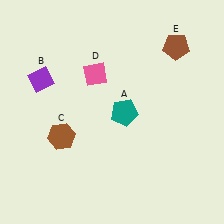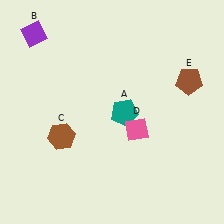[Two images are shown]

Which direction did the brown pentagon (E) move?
The brown pentagon (E) moved down.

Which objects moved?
The objects that moved are: the purple diamond (B), the pink diamond (D), the brown pentagon (E).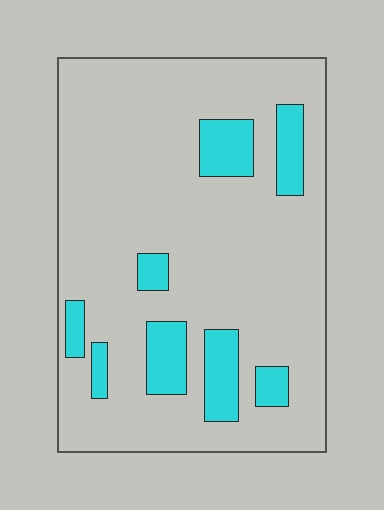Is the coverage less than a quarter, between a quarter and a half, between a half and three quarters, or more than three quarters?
Less than a quarter.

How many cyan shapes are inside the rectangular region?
8.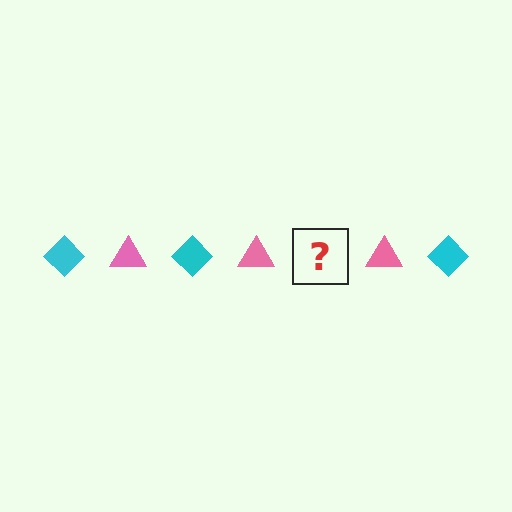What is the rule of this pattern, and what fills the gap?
The rule is that the pattern alternates between cyan diamond and pink triangle. The gap should be filled with a cyan diamond.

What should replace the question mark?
The question mark should be replaced with a cyan diamond.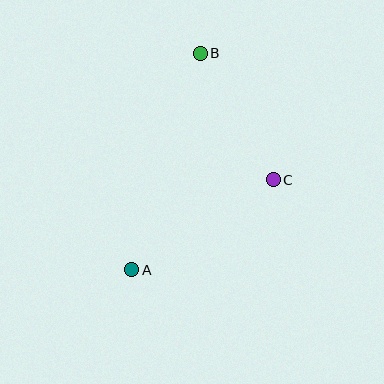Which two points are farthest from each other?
Points A and B are farthest from each other.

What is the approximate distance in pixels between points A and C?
The distance between A and C is approximately 168 pixels.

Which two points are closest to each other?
Points B and C are closest to each other.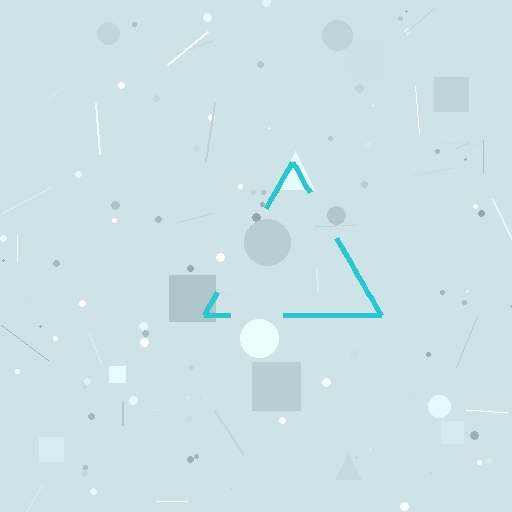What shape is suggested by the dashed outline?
The dashed outline suggests a triangle.